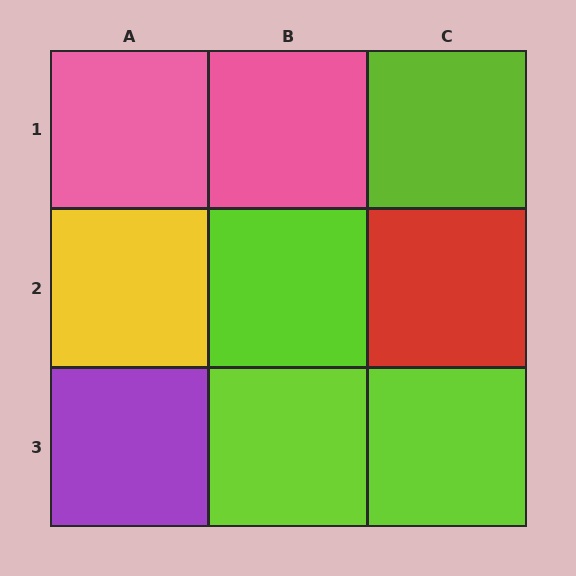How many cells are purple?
1 cell is purple.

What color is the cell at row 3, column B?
Lime.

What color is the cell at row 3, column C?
Lime.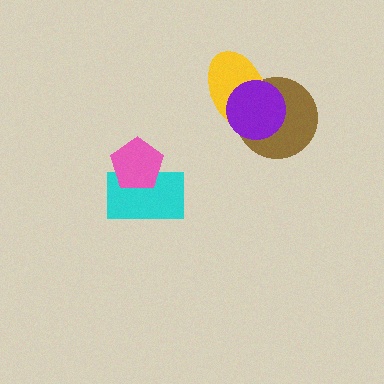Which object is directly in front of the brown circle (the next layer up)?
The yellow ellipse is directly in front of the brown circle.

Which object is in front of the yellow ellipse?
The purple circle is in front of the yellow ellipse.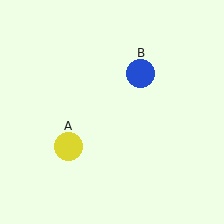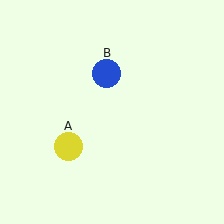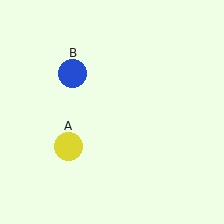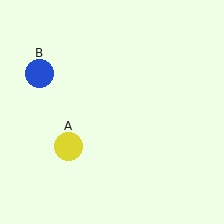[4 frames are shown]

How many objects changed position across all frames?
1 object changed position: blue circle (object B).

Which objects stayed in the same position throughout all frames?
Yellow circle (object A) remained stationary.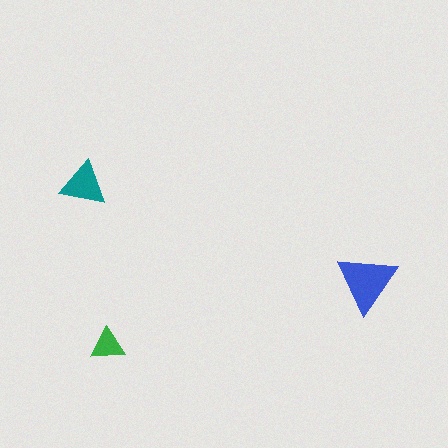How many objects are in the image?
There are 3 objects in the image.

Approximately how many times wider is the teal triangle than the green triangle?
About 1.5 times wider.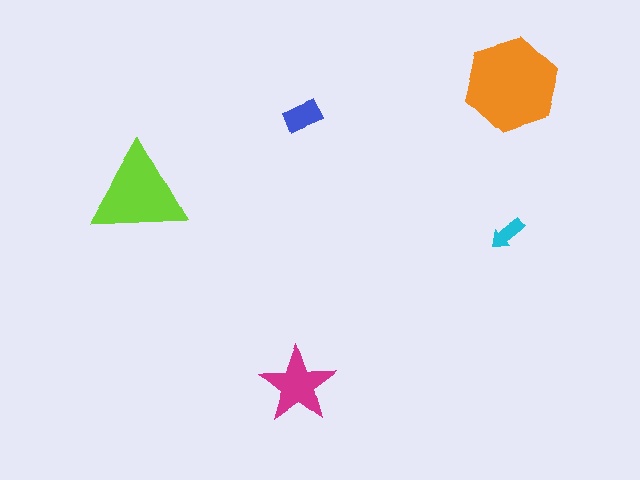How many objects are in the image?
There are 5 objects in the image.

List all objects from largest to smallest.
The orange hexagon, the lime triangle, the magenta star, the blue rectangle, the cyan arrow.